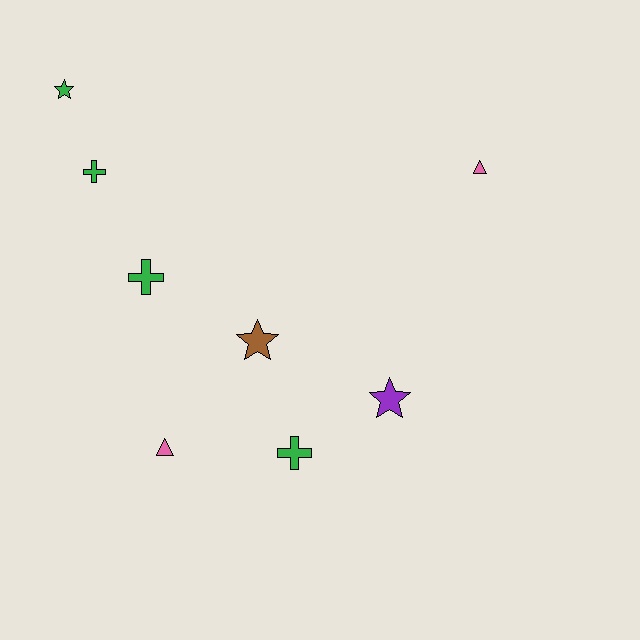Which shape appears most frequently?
Cross, with 3 objects.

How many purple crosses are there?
There are no purple crosses.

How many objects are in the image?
There are 8 objects.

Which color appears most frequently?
Green, with 4 objects.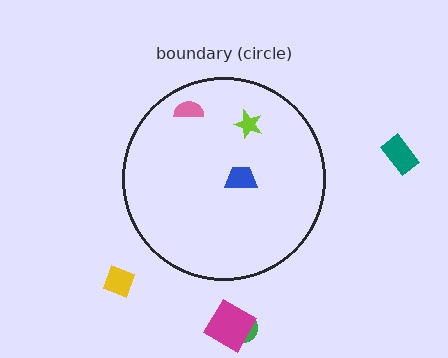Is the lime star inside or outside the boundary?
Inside.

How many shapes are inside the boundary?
3 inside, 4 outside.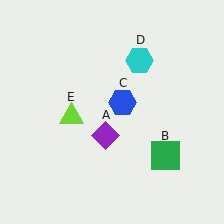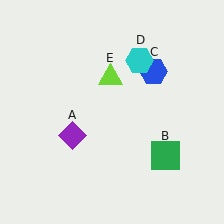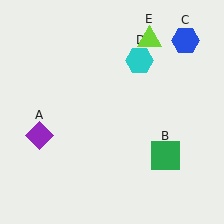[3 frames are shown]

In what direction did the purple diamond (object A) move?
The purple diamond (object A) moved left.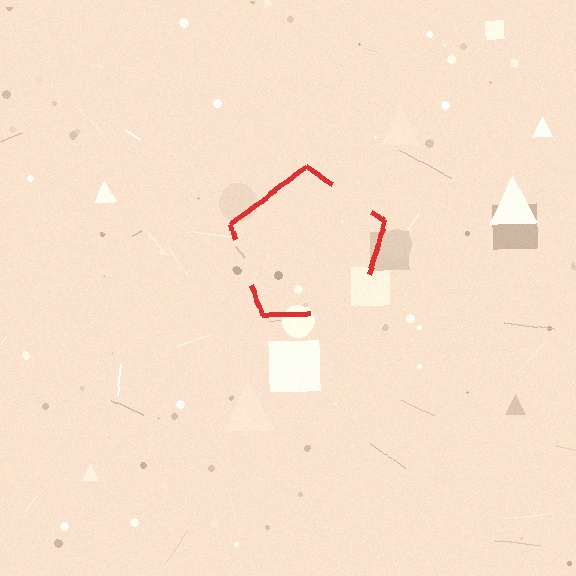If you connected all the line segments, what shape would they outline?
They would outline a pentagon.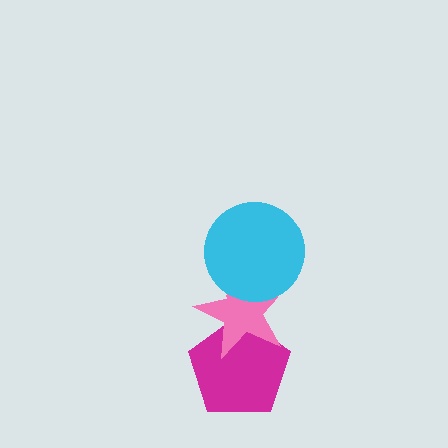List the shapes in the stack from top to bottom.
From top to bottom: the cyan circle, the pink star, the magenta pentagon.